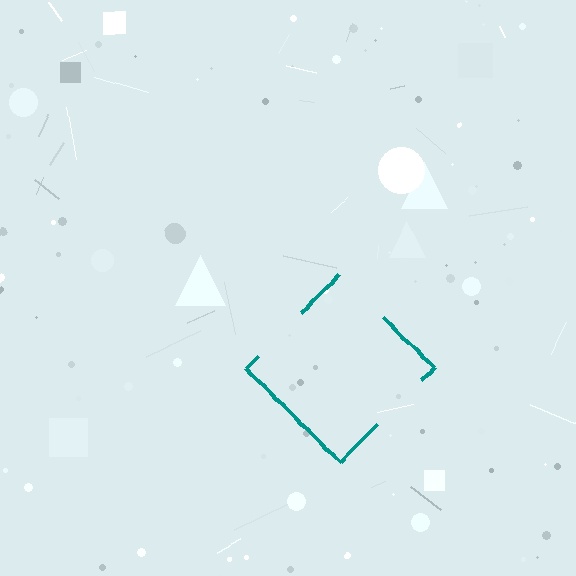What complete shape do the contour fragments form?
The contour fragments form a diamond.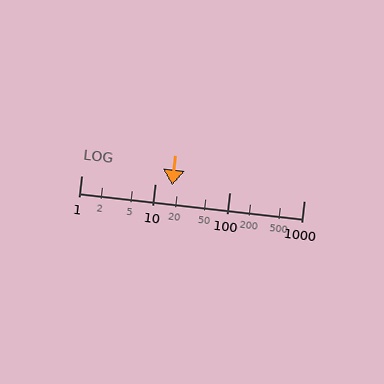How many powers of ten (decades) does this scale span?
The scale spans 3 decades, from 1 to 1000.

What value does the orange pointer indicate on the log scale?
The pointer indicates approximately 17.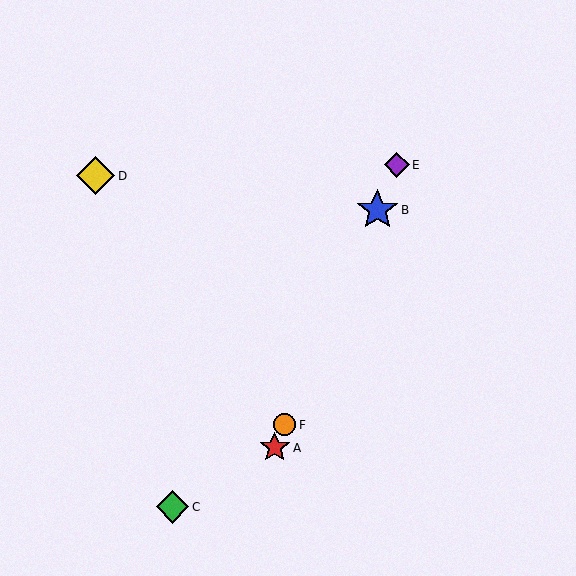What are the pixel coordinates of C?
Object C is at (173, 507).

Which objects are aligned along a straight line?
Objects A, B, E, F are aligned along a straight line.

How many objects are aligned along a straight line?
4 objects (A, B, E, F) are aligned along a straight line.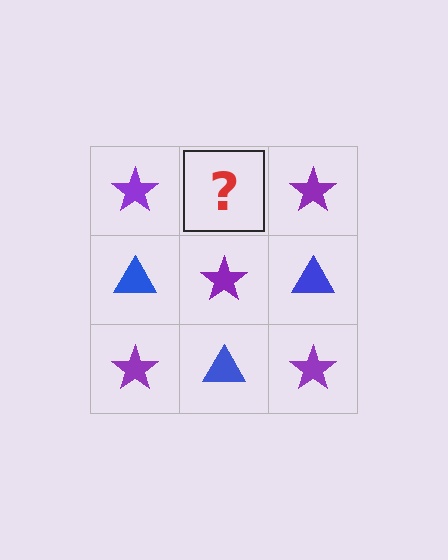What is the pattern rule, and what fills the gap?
The rule is that it alternates purple star and blue triangle in a checkerboard pattern. The gap should be filled with a blue triangle.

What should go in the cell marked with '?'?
The missing cell should contain a blue triangle.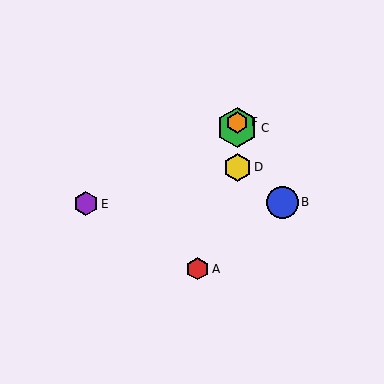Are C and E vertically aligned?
No, C is at x≈237 and E is at x≈86.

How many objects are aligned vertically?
3 objects (C, D, F) are aligned vertically.